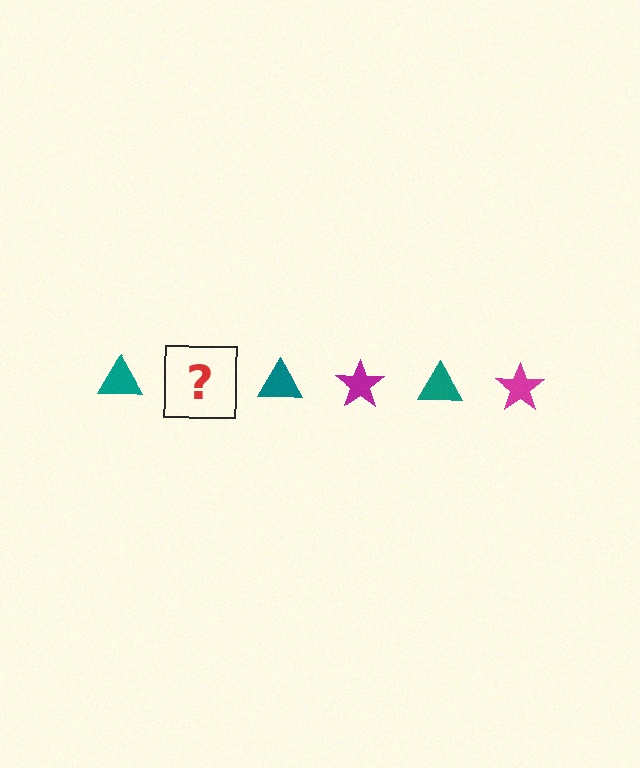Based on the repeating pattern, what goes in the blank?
The blank should be a magenta star.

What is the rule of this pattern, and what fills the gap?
The rule is that the pattern alternates between teal triangle and magenta star. The gap should be filled with a magenta star.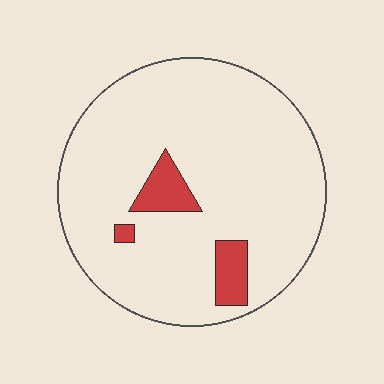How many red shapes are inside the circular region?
3.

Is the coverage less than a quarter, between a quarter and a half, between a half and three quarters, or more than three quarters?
Less than a quarter.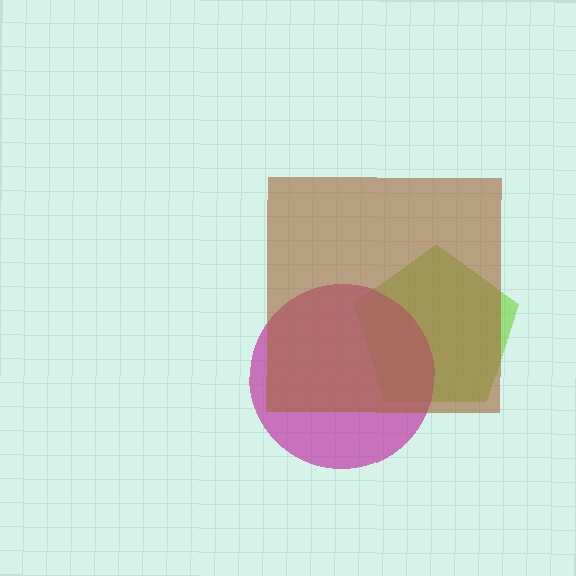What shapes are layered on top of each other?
The layered shapes are: a lime pentagon, a magenta circle, a brown square.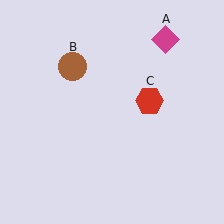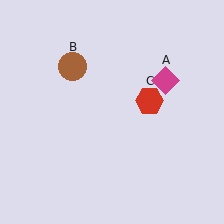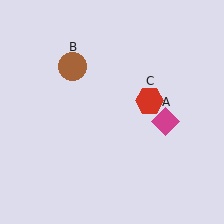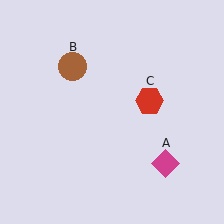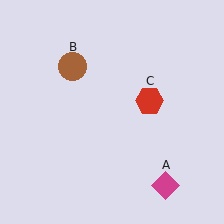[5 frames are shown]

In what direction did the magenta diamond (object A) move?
The magenta diamond (object A) moved down.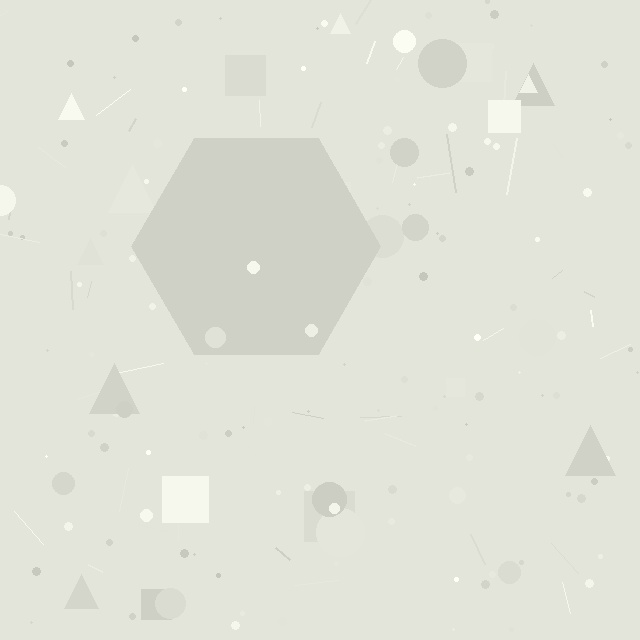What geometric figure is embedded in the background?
A hexagon is embedded in the background.